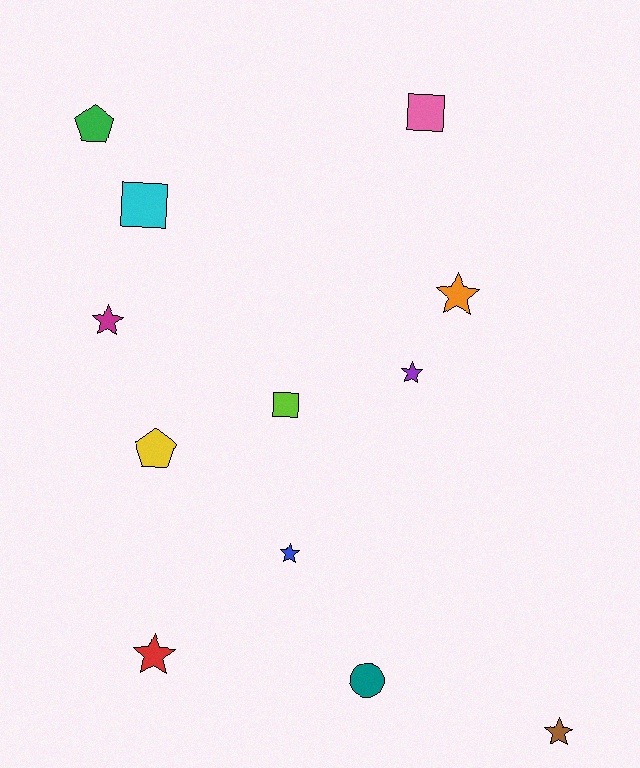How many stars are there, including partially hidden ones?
There are 6 stars.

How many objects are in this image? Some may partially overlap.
There are 12 objects.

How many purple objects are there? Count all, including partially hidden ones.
There is 1 purple object.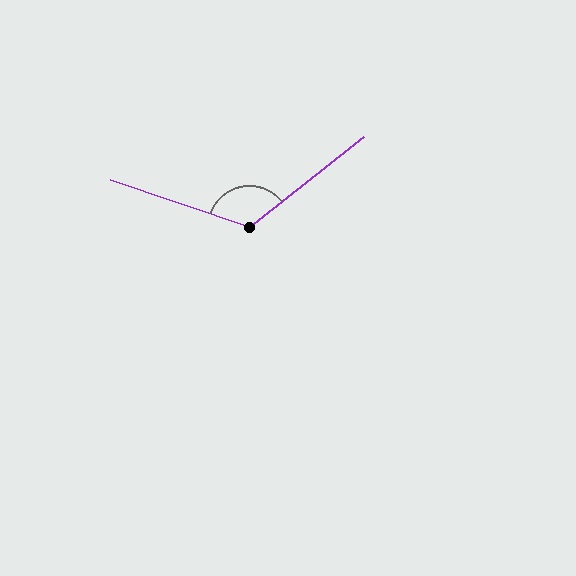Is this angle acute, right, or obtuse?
It is obtuse.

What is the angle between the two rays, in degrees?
Approximately 123 degrees.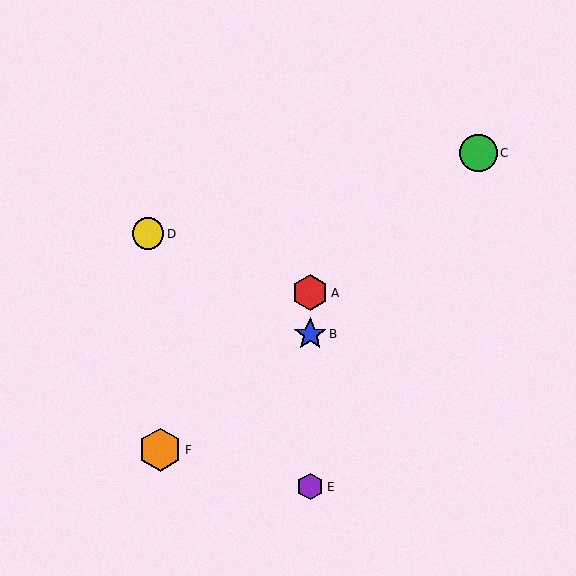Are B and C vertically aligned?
No, B is at x≈310 and C is at x≈478.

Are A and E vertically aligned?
Yes, both are at x≈310.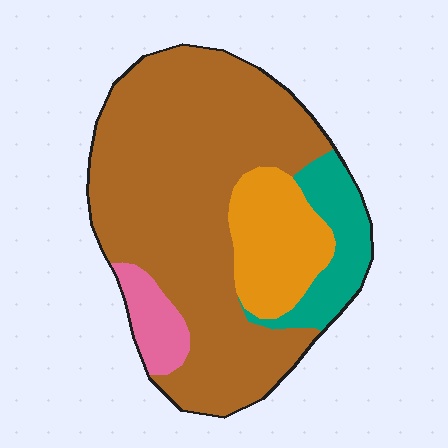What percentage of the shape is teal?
Teal takes up about one eighth (1/8) of the shape.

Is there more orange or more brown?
Brown.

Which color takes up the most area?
Brown, at roughly 65%.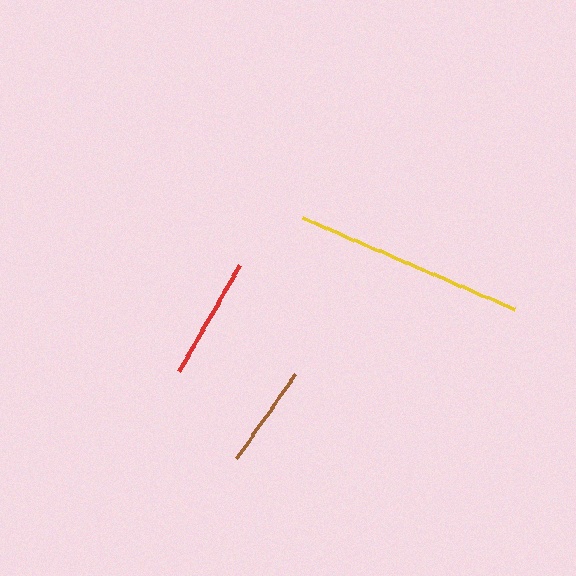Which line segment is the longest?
The yellow line is the longest at approximately 230 pixels.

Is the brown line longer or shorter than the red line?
The red line is longer than the brown line.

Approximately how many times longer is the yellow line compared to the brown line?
The yellow line is approximately 2.2 times the length of the brown line.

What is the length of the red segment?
The red segment is approximately 123 pixels long.